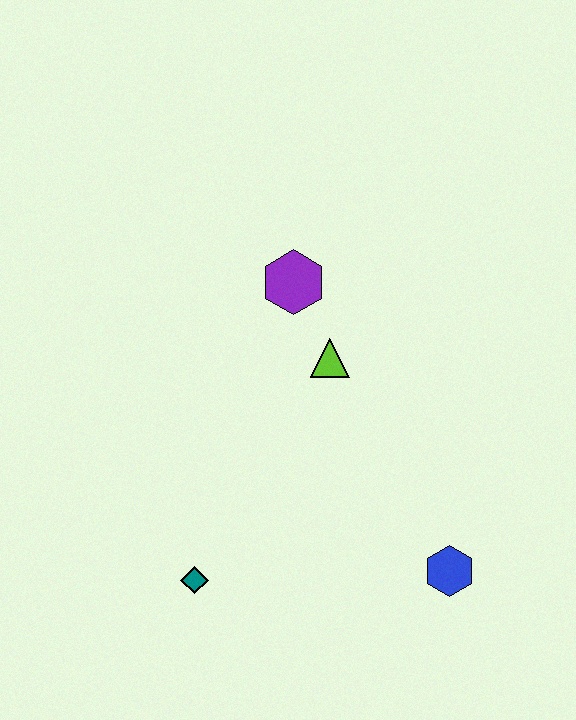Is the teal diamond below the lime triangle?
Yes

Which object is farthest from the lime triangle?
The teal diamond is farthest from the lime triangle.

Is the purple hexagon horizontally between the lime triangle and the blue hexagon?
No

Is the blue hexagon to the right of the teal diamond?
Yes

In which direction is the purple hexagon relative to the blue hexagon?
The purple hexagon is above the blue hexagon.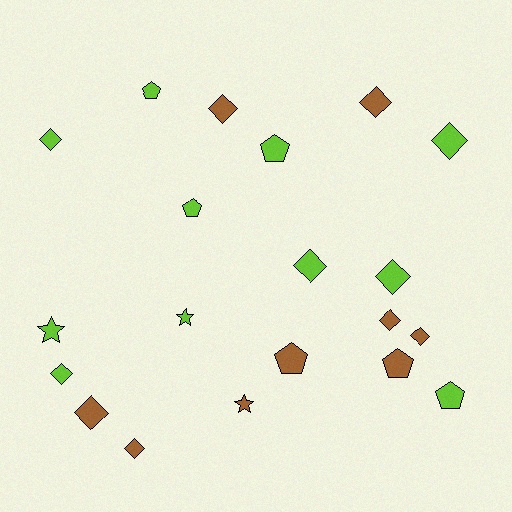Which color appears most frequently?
Lime, with 11 objects.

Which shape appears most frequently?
Diamond, with 11 objects.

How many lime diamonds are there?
There are 5 lime diamonds.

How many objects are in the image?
There are 20 objects.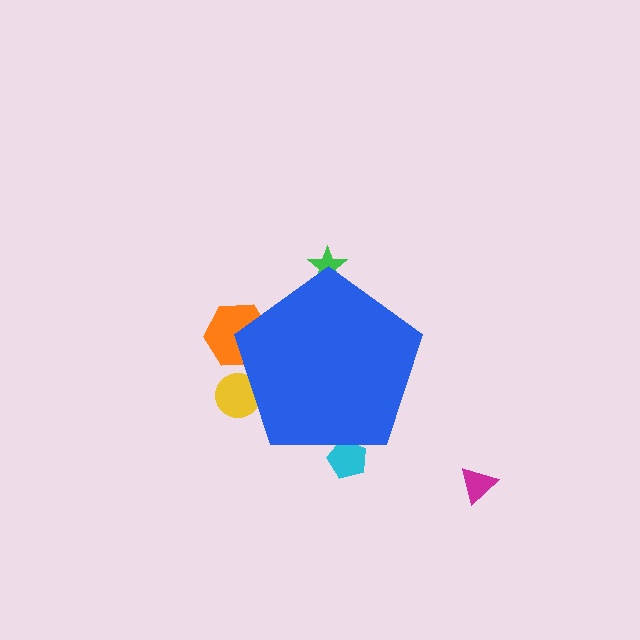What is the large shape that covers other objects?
A blue pentagon.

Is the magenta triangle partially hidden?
No, the magenta triangle is fully visible.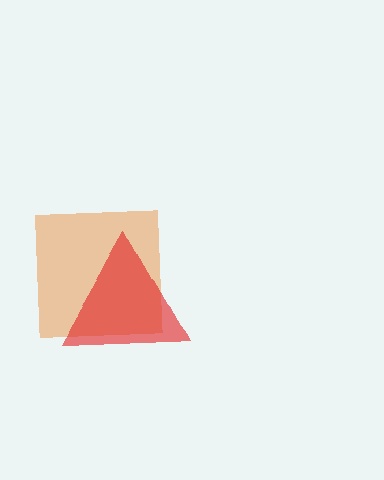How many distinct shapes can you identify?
There are 2 distinct shapes: an orange square, a red triangle.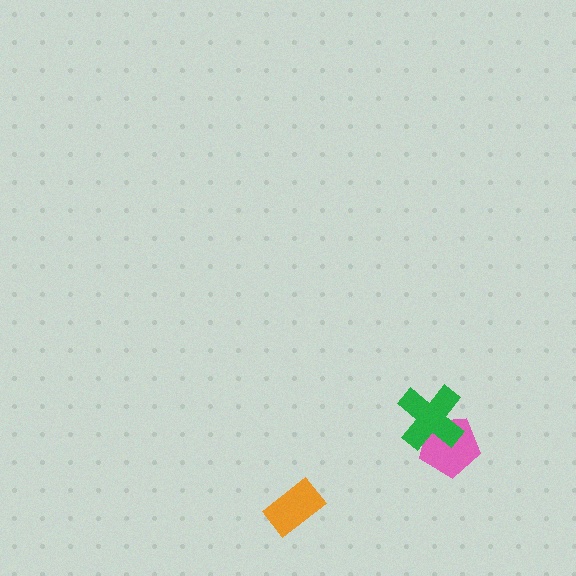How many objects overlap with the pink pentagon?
1 object overlaps with the pink pentagon.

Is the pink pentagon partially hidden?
Yes, it is partially covered by another shape.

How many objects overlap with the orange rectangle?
0 objects overlap with the orange rectangle.